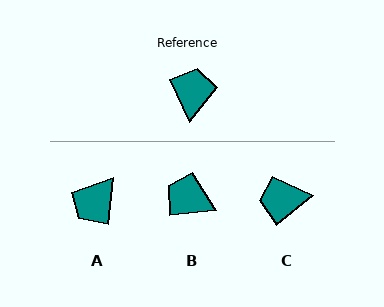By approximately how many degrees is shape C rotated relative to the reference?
Approximately 104 degrees counter-clockwise.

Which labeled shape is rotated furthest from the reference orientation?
A, about 148 degrees away.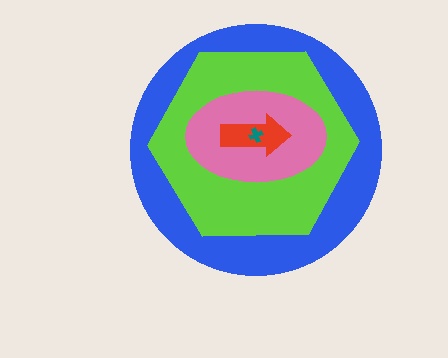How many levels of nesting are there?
5.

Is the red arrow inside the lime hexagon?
Yes.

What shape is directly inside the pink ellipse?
The red arrow.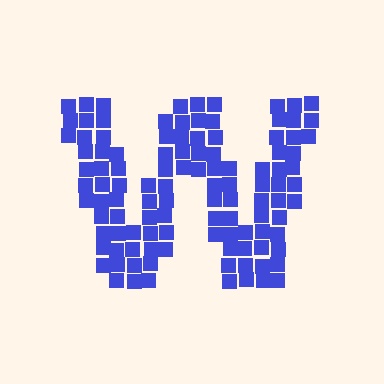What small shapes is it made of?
It is made of small squares.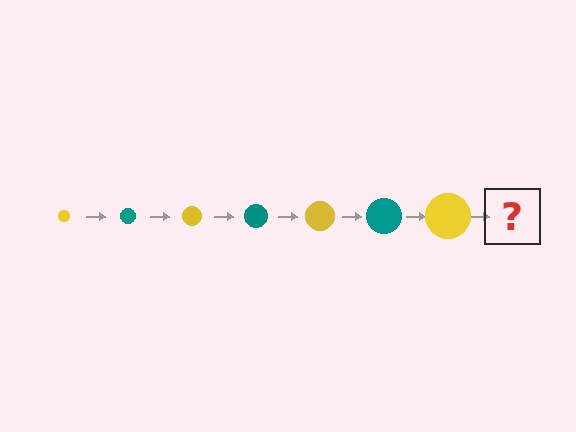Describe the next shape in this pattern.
It should be a teal circle, larger than the previous one.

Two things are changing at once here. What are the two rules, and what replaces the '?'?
The two rules are that the circle grows larger each step and the color cycles through yellow and teal. The '?' should be a teal circle, larger than the previous one.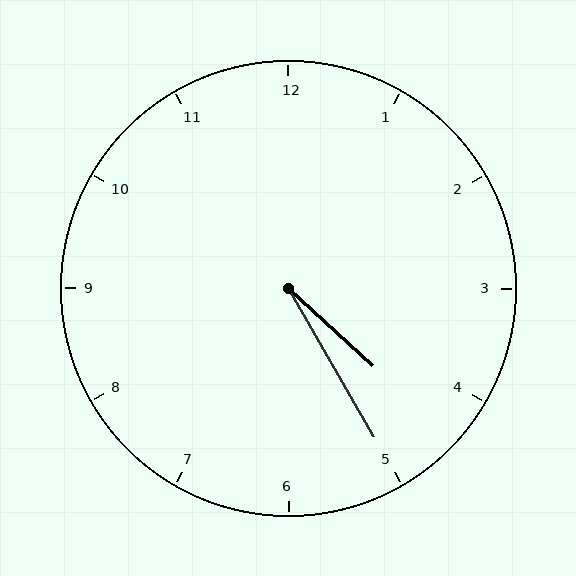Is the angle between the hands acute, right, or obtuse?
It is acute.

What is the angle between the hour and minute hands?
Approximately 18 degrees.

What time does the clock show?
4:25.